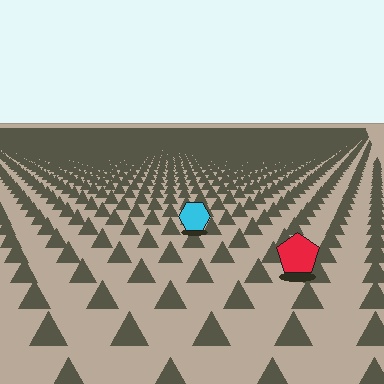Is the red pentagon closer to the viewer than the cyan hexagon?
Yes. The red pentagon is closer — you can tell from the texture gradient: the ground texture is coarser near it.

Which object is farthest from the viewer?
The cyan hexagon is farthest from the viewer. It appears smaller and the ground texture around it is denser.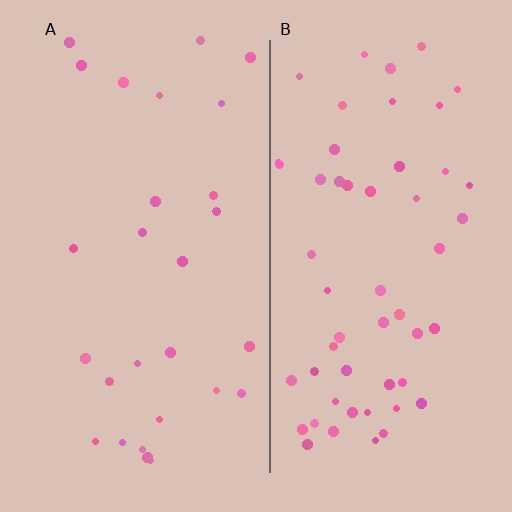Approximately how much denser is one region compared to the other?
Approximately 2.0× — region B over region A.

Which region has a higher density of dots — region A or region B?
B (the right).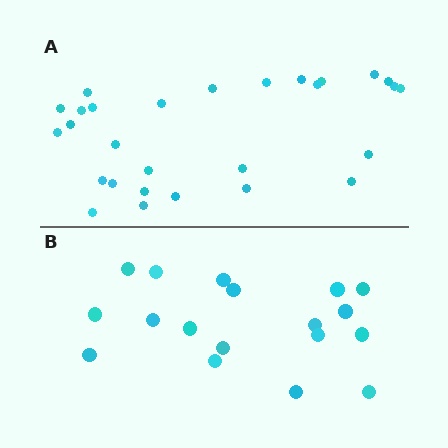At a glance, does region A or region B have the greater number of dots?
Region A (the top region) has more dots.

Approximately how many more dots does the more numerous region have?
Region A has roughly 10 or so more dots than region B.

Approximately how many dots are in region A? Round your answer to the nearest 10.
About 30 dots. (The exact count is 28, which rounds to 30.)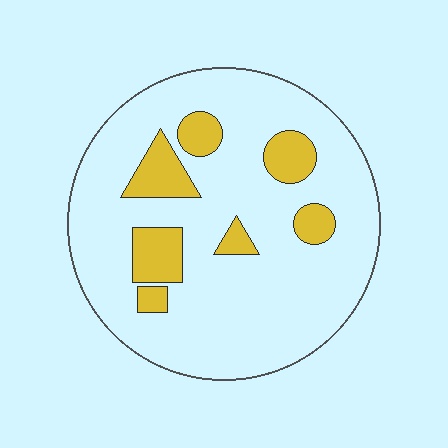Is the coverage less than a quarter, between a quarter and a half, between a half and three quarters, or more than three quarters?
Less than a quarter.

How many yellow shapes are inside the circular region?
7.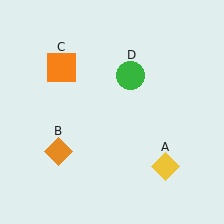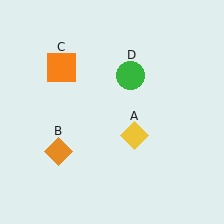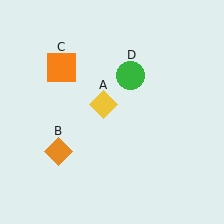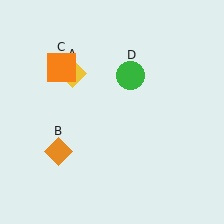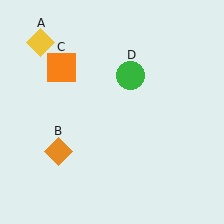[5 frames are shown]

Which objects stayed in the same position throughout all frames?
Orange diamond (object B) and orange square (object C) and green circle (object D) remained stationary.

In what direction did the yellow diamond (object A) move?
The yellow diamond (object A) moved up and to the left.